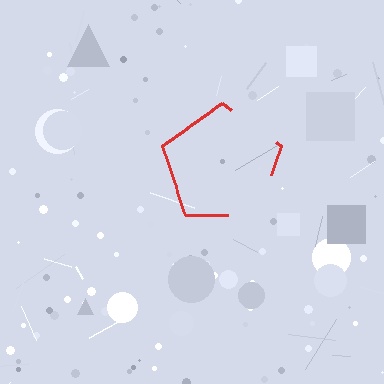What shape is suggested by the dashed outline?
The dashed outline suggests a pentagon.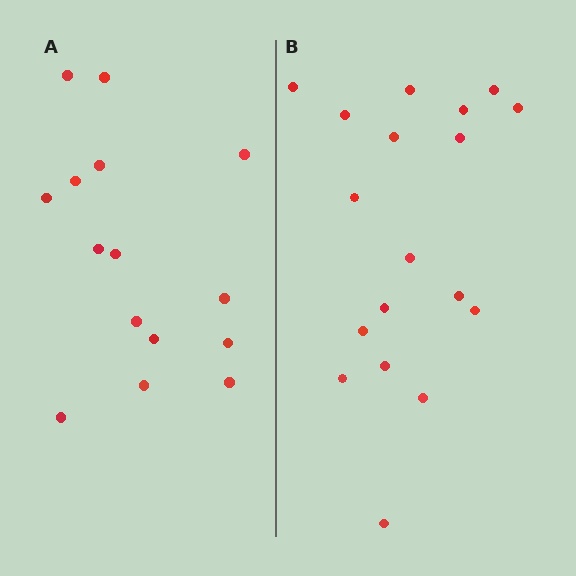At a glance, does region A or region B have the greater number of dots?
Region B (the right region) has more dots.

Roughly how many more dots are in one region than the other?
Region B has just a few more — roughly 2 or 3 more dots than region A.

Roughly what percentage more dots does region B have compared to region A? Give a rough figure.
About 20% more.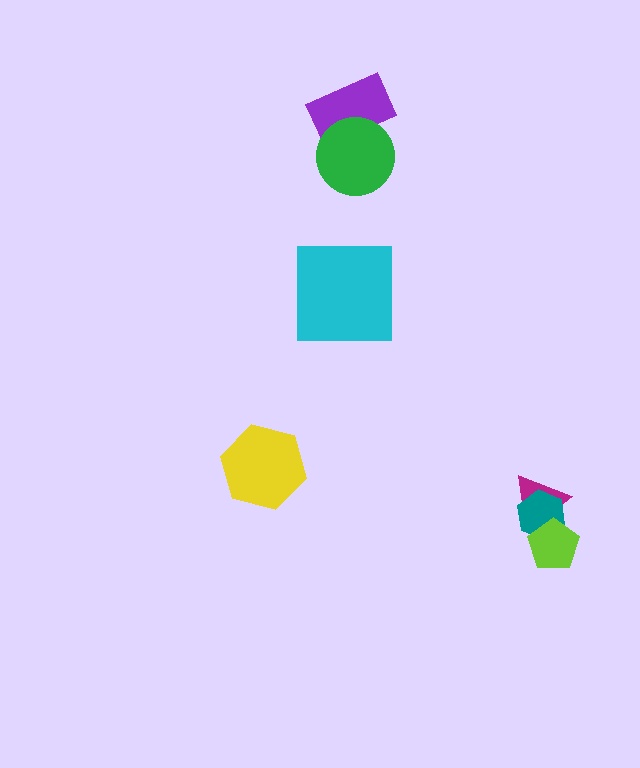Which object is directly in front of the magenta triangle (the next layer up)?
The teal hexagon is directly in front of the magenta triangle.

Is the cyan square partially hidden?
No, no other shape covers it.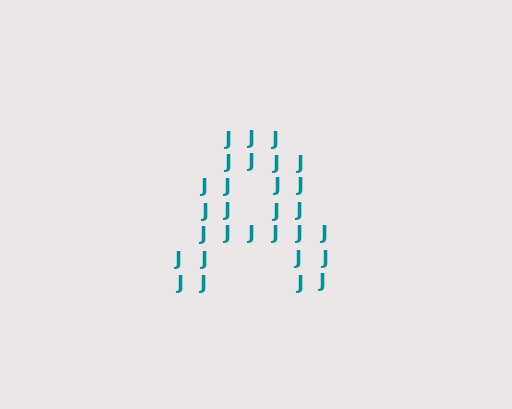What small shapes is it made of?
It is made of small letter J's.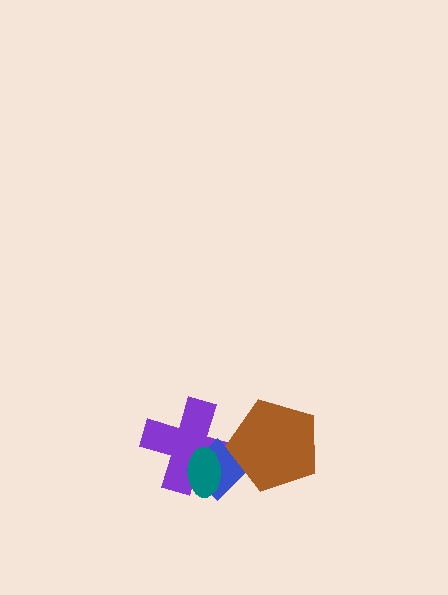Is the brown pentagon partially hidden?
No, no other shape covers it.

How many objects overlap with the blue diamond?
3 objects overlap with the blue diamond.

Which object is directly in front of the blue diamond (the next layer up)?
The teal ellipse is directly in front of the blue diamond.